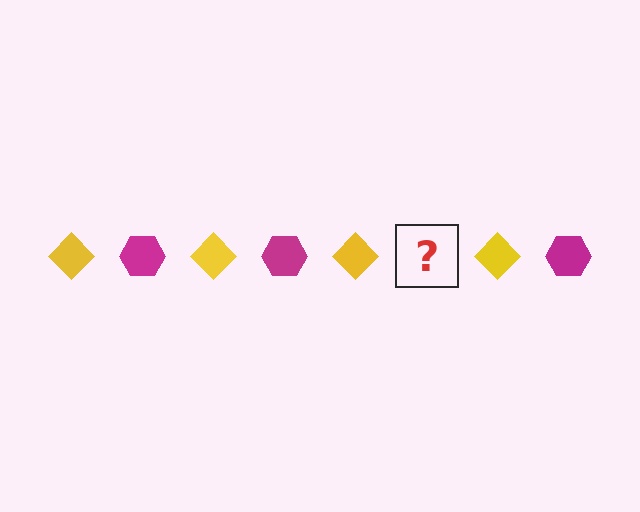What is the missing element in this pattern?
The missing element is a magenta hexagon.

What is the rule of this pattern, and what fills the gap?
The rule is that the pattern alternates between yellow diamond and magenta hexagon. The gap should be filled with a magenta hexagon.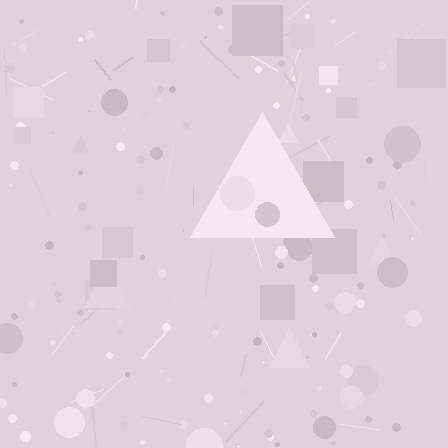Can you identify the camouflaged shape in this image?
The camouflaged shape is a triangle.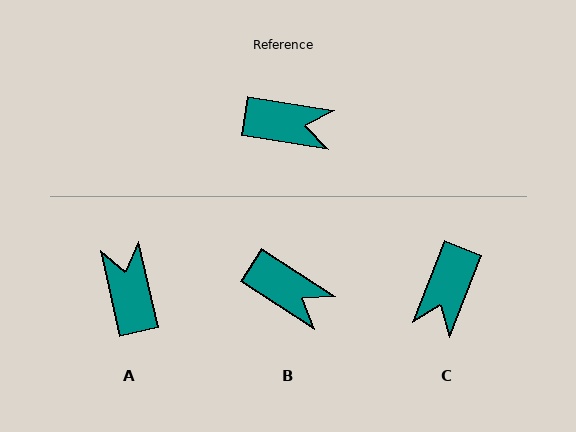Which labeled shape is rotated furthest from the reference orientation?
A, about 112 degrees away.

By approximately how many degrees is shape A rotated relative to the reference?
Approximately 112 degrees counter-clockwise.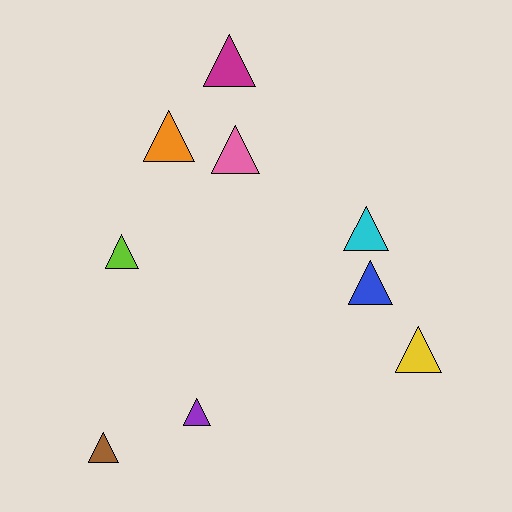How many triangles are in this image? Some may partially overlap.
There are 9 triangles.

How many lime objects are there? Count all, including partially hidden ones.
There is 1 lime object.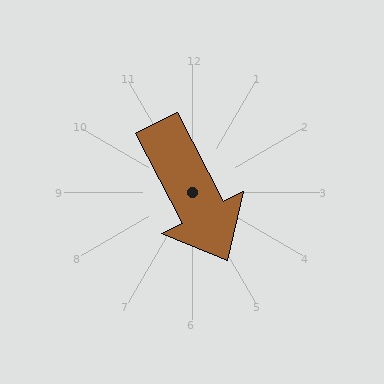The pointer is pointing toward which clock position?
Roughly 5 o'clock.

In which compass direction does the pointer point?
Southeast.